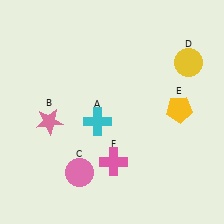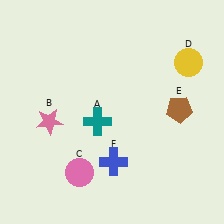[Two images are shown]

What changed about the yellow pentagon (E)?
In Image 1, E is yellow. In Image 2, it changed to brown.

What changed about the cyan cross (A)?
In Image 1, A is cyan. In Image 2, it changed to teal.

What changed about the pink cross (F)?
In Image 1, F is pink. In Image 2, it changed to blue.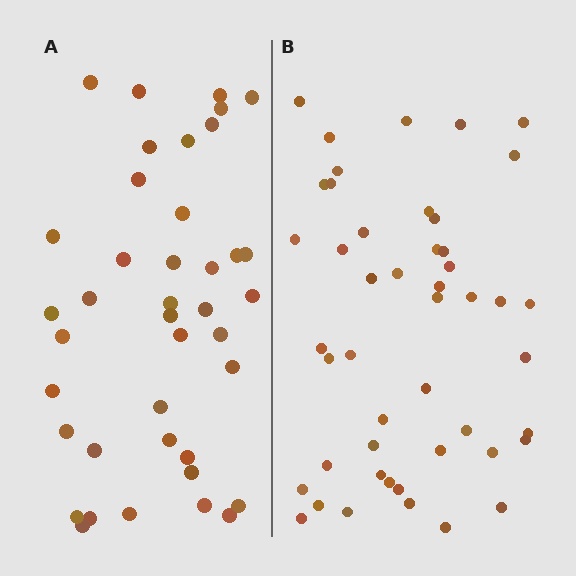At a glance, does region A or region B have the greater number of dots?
Region B (the right region) has more dots.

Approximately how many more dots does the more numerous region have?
Region B has roughly 8 or so more dots than region A.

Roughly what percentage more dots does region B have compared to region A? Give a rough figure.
About 20% more.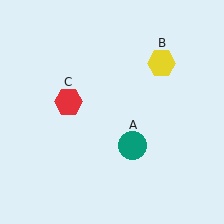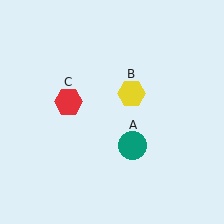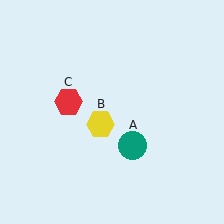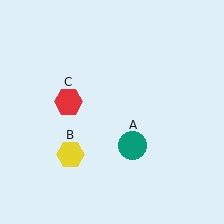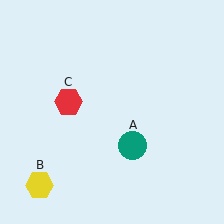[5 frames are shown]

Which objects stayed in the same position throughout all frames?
Teal circle (object A) and red hexagon (object C) remained stationary.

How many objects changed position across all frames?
1 object changed position: yellow hexagon (object B).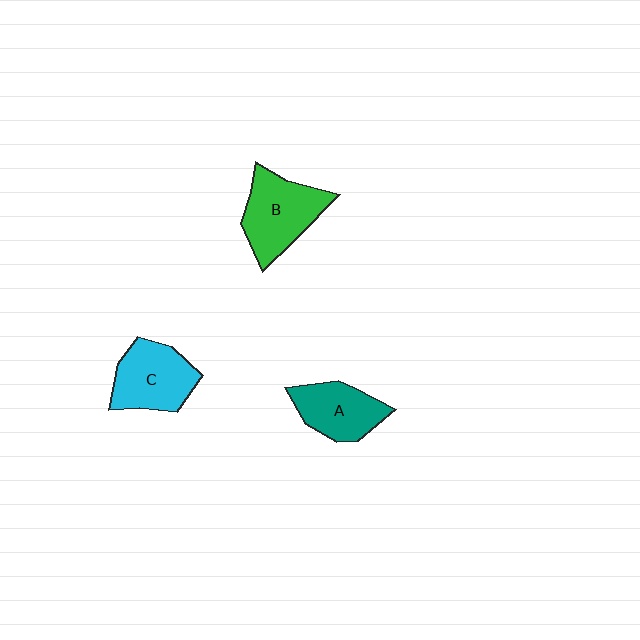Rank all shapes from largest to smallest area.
From largest to smallest: B (green), C (cyan), A (teal).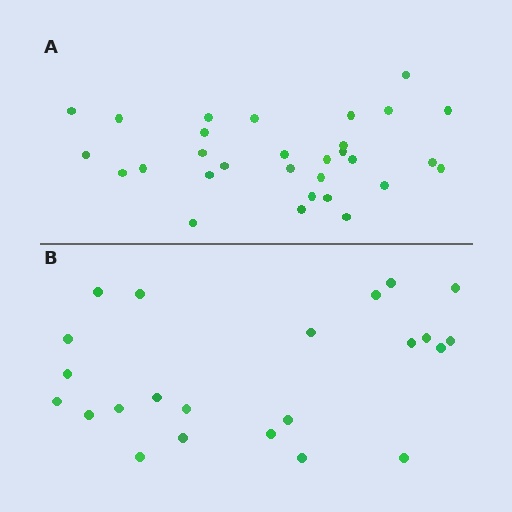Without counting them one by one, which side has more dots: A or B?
Region A (the top region) has more dots.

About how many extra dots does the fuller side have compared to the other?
Region A has roughly 8 or so more dots than region B.